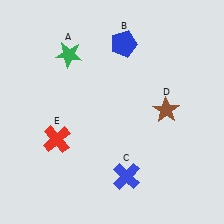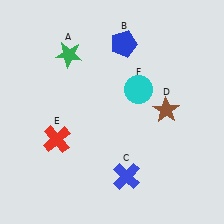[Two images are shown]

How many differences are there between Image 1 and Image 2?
There is 1 difference between the two images.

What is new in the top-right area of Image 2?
A cyan circle (F) was added in the top-right area of Image 2.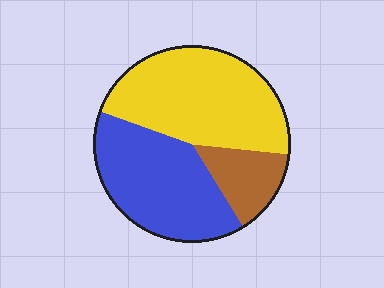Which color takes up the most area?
Yellow, at roughly 45%.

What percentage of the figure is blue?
Blue takes up about two fifths (2/5) of the figure.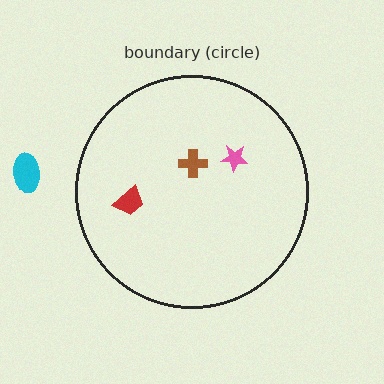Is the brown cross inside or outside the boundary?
Inside.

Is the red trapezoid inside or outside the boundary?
Inside.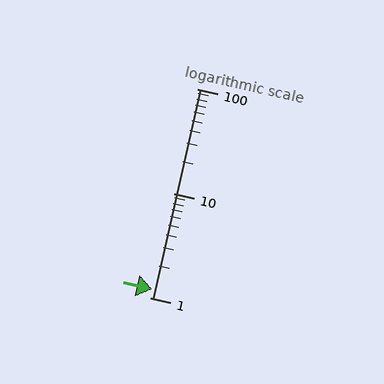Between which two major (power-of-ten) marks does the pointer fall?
The pointer is between 1 and 10.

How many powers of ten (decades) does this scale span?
The scale spans 2 decades, from 1 to 100.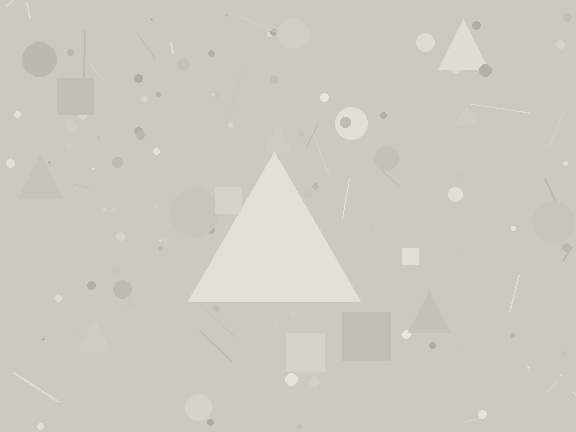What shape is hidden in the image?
A triangle is hidden in the image.